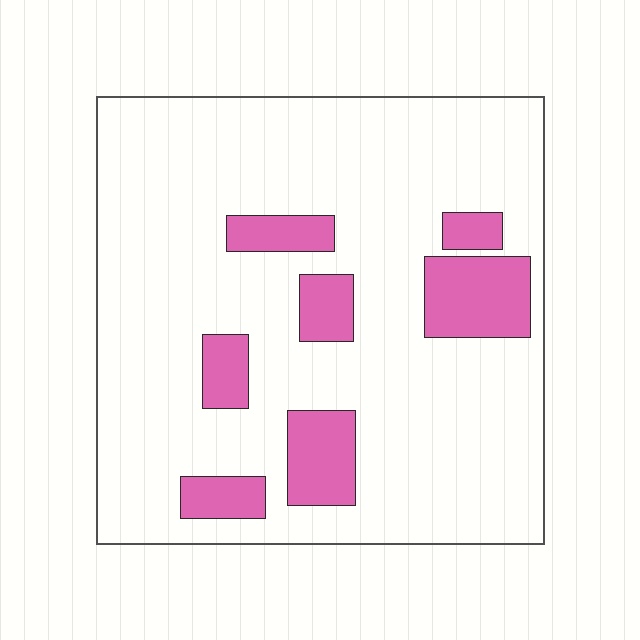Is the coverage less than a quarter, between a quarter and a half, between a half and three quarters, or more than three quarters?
Less than a quarter.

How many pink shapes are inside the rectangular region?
7.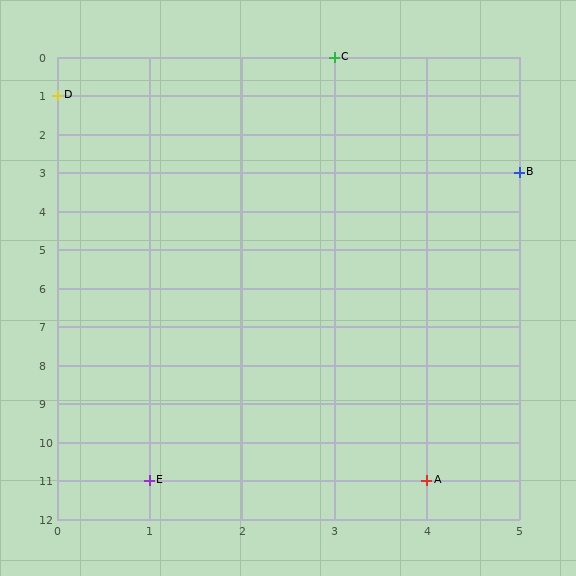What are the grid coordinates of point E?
Point E is at grid coordinates (1, 11).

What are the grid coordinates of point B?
Point B is at grid coordinates (5, 3).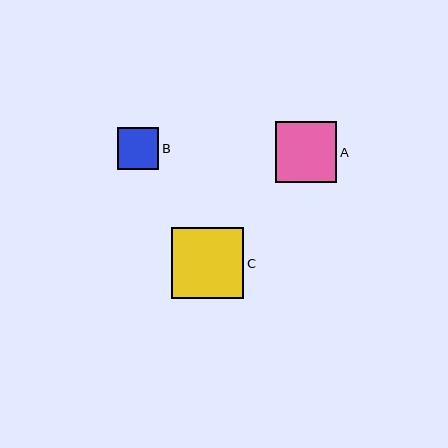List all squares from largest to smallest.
From largest to smallest: C, A, B.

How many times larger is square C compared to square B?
Square C is approximately 1.7 times the size of square B.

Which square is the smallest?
Square B is the smallest with a size of approximately 42 pixels.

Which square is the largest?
Square C is the largest with a size of approximately 72 pixels.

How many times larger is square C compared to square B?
Square C is approximately 1.7 times the size of square B.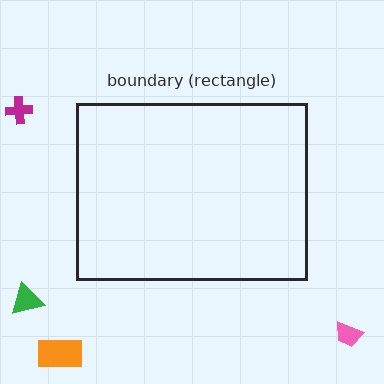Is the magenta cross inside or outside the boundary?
Outside.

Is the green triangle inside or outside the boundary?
Outside.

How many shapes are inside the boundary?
0 inside, 4 outside.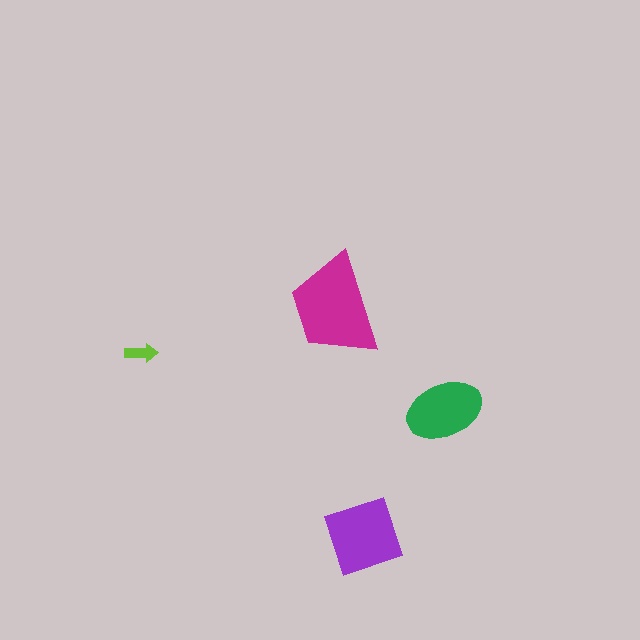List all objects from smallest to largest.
The lime arrow, the green ellipse, the purple diamond, the magenta trapezoid.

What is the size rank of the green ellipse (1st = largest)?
3rd.